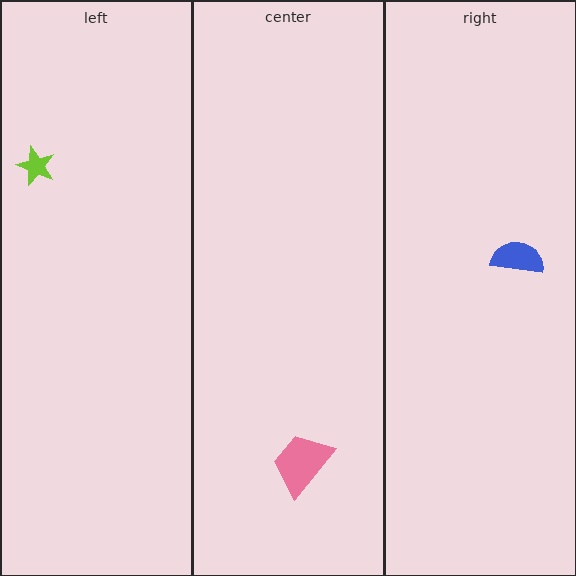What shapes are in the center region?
The pink trapezoid.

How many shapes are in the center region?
1.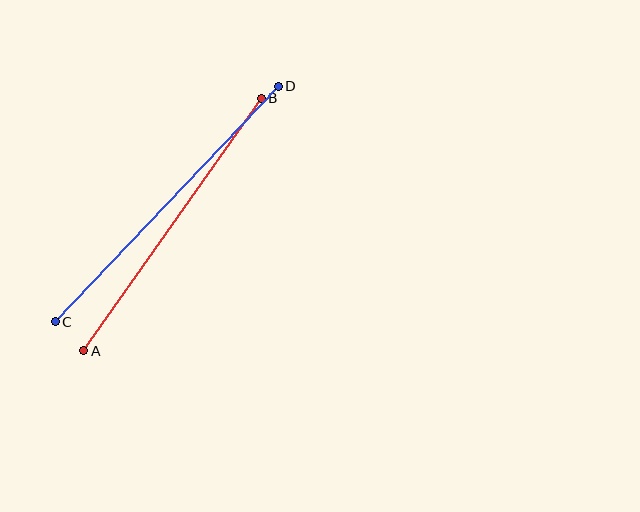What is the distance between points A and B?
The distance is approximately 309 pixels.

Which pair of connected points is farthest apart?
Points C and D are farthest apart.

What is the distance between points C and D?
The distance is approximately 324 pixels.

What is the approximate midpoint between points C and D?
The midpoint is at approximately (167, 204) pixels.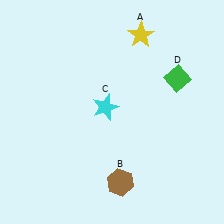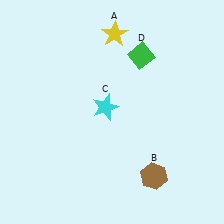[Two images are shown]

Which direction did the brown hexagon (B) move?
The brown hexagon (B) moved right.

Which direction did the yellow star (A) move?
The yellow star (A) moved left.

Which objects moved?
The objects that moved are: the yellow star (A), the brown hexagon (B), the green diamond (D).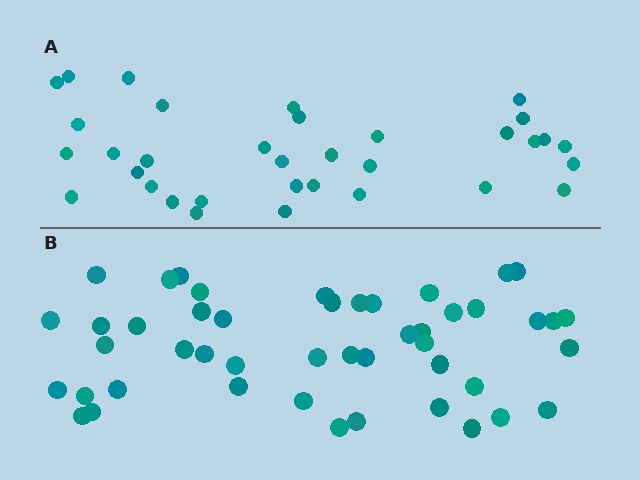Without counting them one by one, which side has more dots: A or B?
Region B (the bottom region) has more dots.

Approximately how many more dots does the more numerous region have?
Region B has approximately 15 more dots than region A.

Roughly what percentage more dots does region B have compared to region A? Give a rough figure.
About 40% more.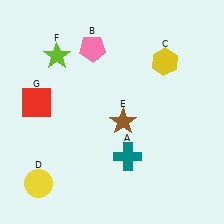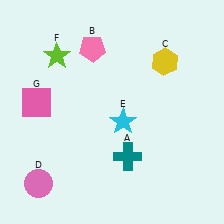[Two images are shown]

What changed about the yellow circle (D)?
In Image 1, D is yellow. In Image 2, it changed to pink.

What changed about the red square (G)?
In Image 1, G is red. In Image 2, it changed to pink.